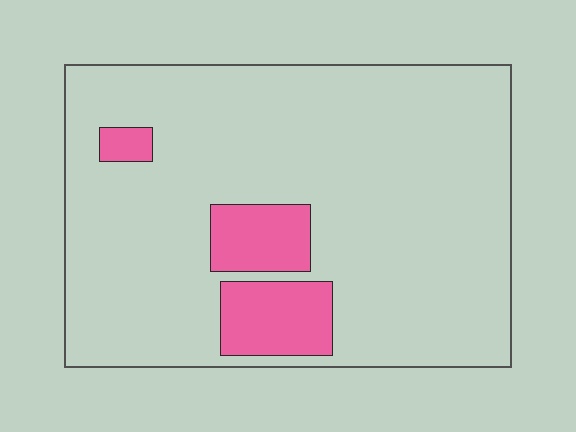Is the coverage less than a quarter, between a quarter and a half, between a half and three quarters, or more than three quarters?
Less than a quarter.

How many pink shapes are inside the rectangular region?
3.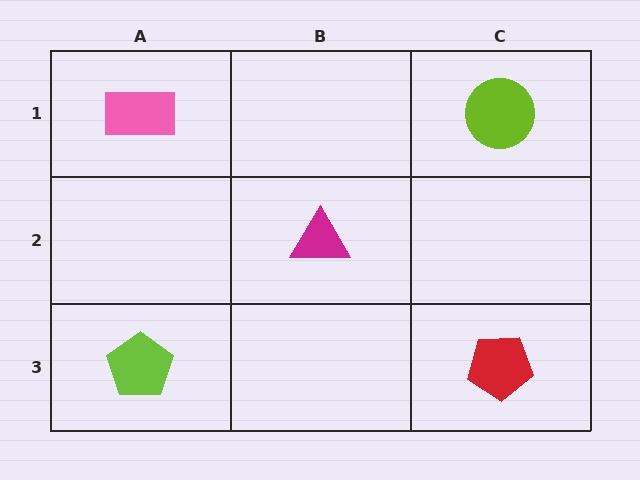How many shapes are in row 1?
2 shapes.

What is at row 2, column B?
A magenta triangle.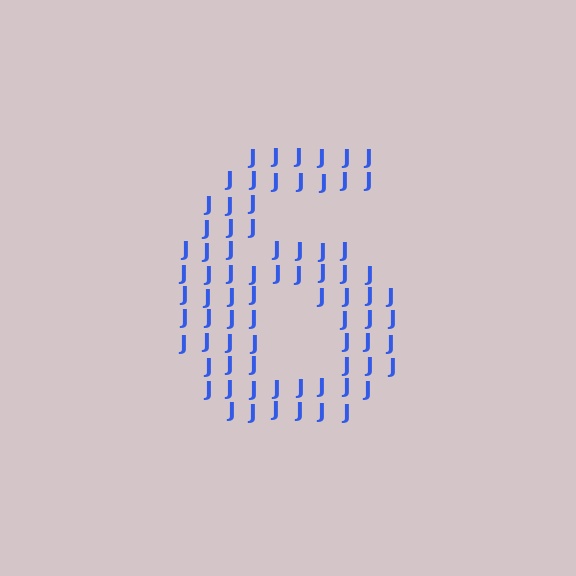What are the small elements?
The small elements are letter J's.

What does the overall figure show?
The overall figure shows the digit 6.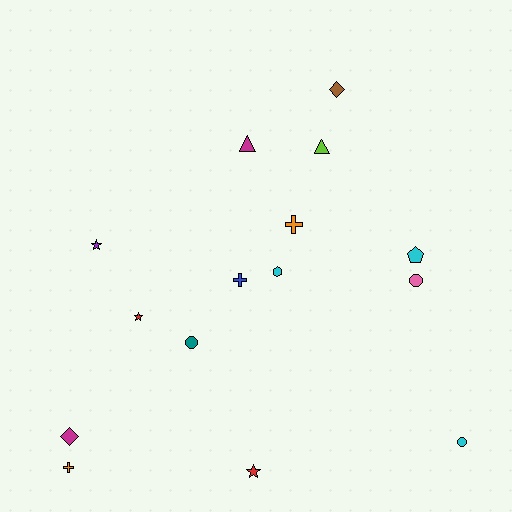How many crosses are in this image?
There are 3 crosses.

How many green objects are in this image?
There are no green objects.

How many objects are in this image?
There are 15 objects.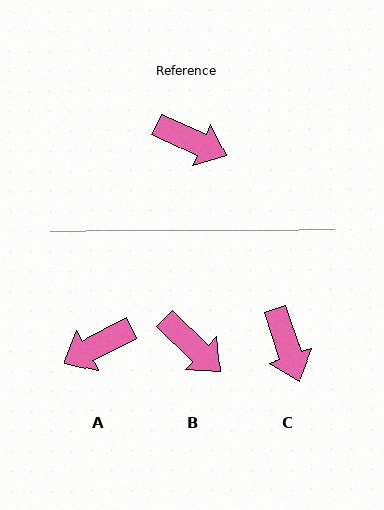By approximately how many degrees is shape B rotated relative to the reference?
Approximately 20 degrees clockwise.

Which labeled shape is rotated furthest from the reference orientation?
A, about 129 degrees away.